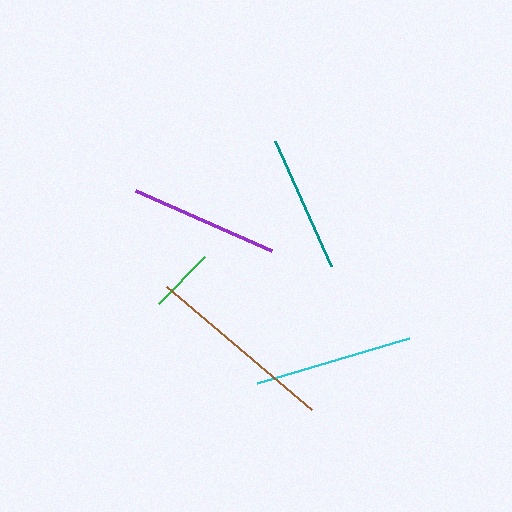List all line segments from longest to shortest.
From longest to shortest: brown, cyan, purple, teal, green.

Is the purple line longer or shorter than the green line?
The purple line is longer than the green line.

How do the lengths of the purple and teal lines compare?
The purple and teal lines are approximately the same length.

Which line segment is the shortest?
The green line is the shortest at approximately 65 pixels.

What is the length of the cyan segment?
The cyan segment is approximately 159 pixels long.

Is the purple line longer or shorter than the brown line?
The brown line is longer than the purple line.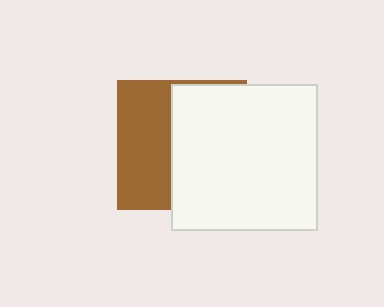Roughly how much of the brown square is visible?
A small part of it is visible (roughly 43%).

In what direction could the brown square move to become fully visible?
The brown square could move left. That would shift it out from behind the white square entirely.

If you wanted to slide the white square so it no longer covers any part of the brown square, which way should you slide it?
Slide it right — that is the most direct way to separate the two shapes.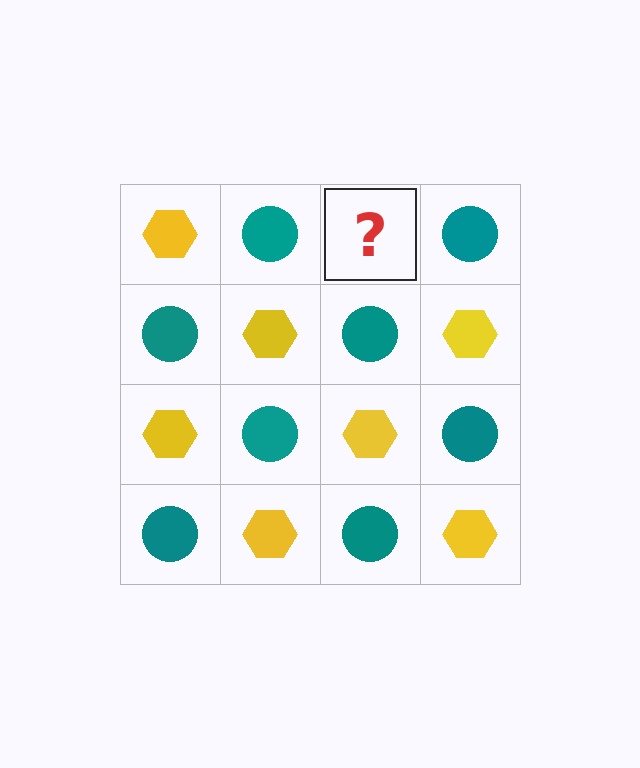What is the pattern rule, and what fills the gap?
The rule is that it alternates yellow hexagon and teal circle in a checkerboard pattern. The gap should be filled with a yellow hexagon.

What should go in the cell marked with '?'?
The missing cell should contain a yellow hexagon.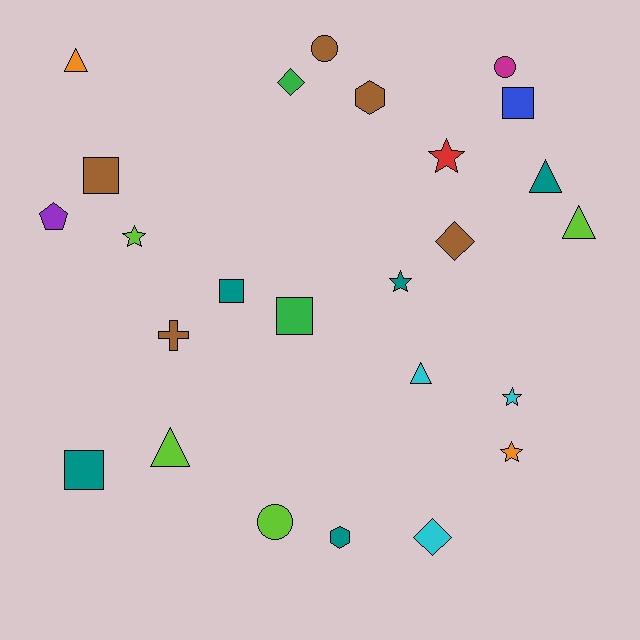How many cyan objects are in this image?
There are 3 cyan objects.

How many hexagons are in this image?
There are 2 hexagons.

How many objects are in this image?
There are 25 objects.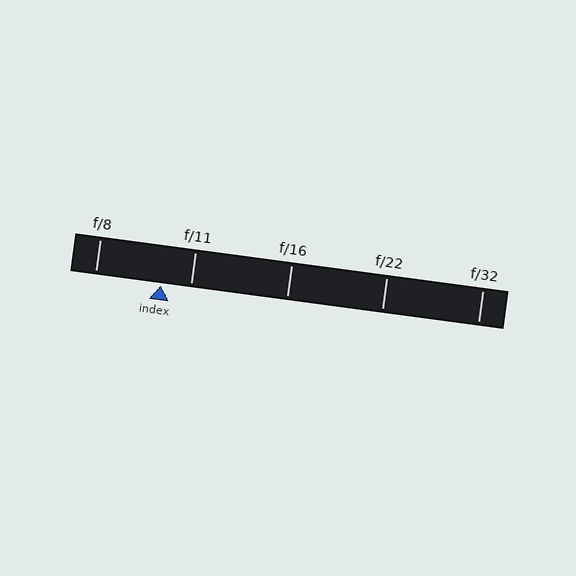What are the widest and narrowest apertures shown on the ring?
The widest aperture shown is f/8 and the narrowest is f/32.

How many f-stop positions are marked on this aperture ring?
There are 5 f-stop positions marked.